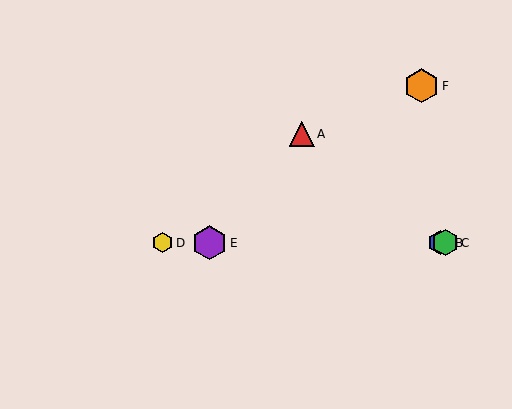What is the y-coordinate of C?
Object C is at y≈243.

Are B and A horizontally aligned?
No, B is at y≈243 and A is at y≈134.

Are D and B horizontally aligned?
Yes, both are at y≈243.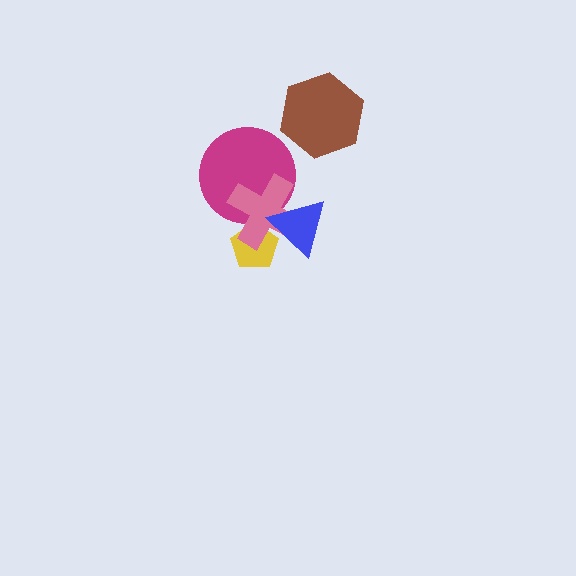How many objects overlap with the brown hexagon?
0 objects overlap with the brown hexagon.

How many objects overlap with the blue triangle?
3 objects overlap with the blue triangle.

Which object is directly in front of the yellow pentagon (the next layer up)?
The pink cross is directly in front of the yellow pentagon.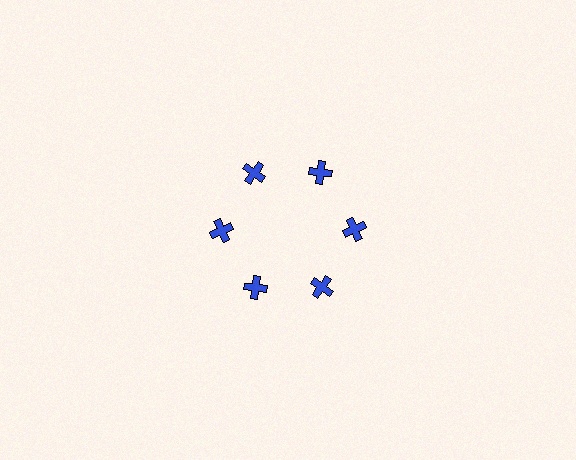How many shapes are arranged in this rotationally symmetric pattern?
There are 6 shapes, arranged in 6 groups of 1.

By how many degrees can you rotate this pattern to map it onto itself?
The pattern maps onto itself every 60 degrees of rotation.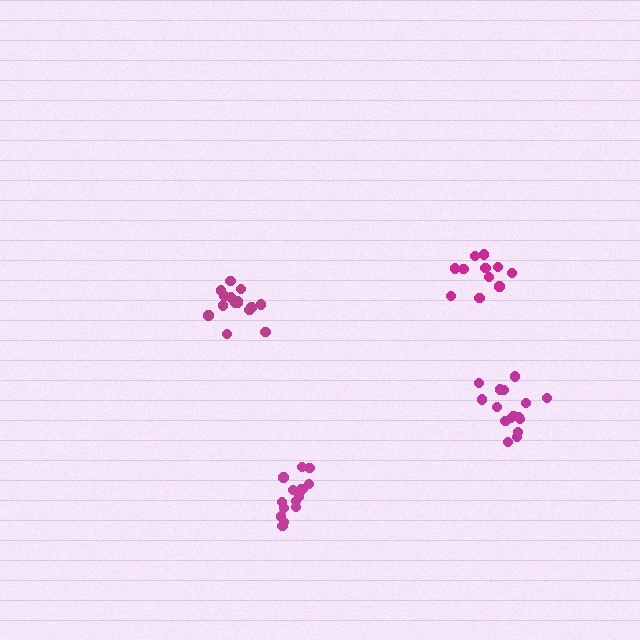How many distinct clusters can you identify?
There are 4 distinct clusters.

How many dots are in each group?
Group 1: 11 dots, Group 2: 15 dots, Group 3: 16 dots, Group 4: 15 dots (57 total).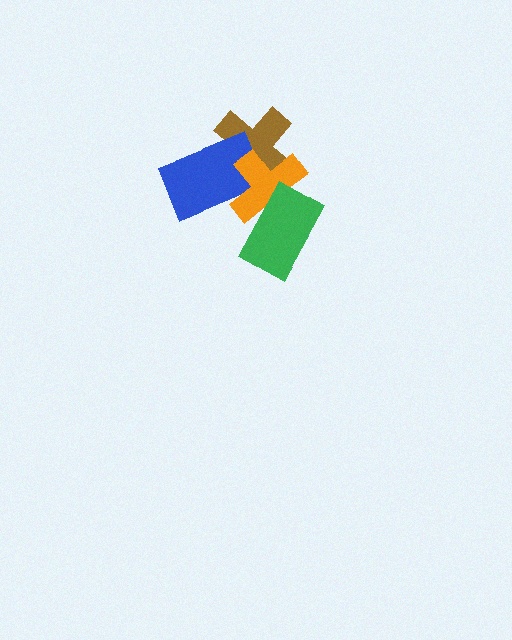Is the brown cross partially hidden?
Yes, it is partially covered by another shape.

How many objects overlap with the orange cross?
3 objects overlap with the orange cross.